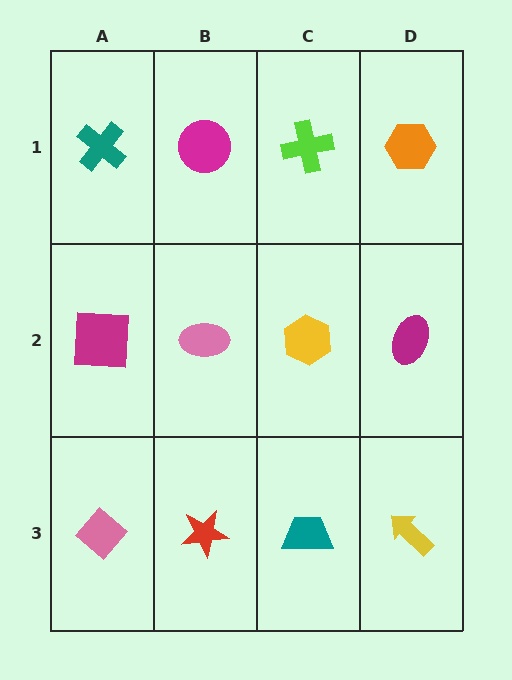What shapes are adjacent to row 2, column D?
An orange hexagon (row 1, column D), a yellow arrow (row 3, column D), a yellow hexagon (row 2, column C).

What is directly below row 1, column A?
A magenta square.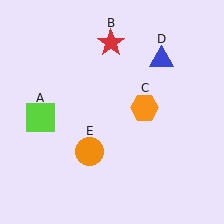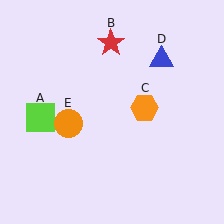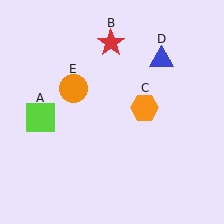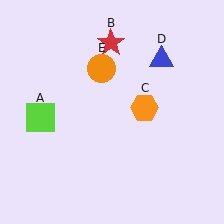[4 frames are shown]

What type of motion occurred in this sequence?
The orange circle (object E) rotated clockwise around the center of the scene.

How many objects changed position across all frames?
1 object changed position: orange circle (object E).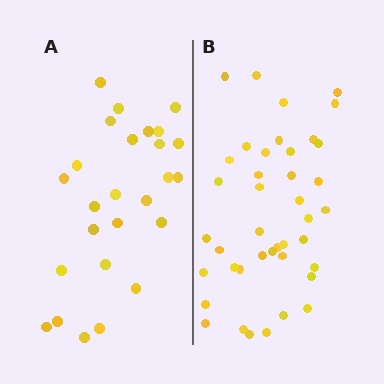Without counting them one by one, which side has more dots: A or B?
Region B (the right region) has more dots.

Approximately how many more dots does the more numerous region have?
Region B has approximately 15 more dots than region A.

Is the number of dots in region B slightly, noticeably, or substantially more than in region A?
Region B has substantially more. The ratio is roughly 1.6 to 1.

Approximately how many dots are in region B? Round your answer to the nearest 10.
About 40 dots. (The exact count is 41, which rounds to 40.)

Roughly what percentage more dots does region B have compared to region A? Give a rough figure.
About 60% more.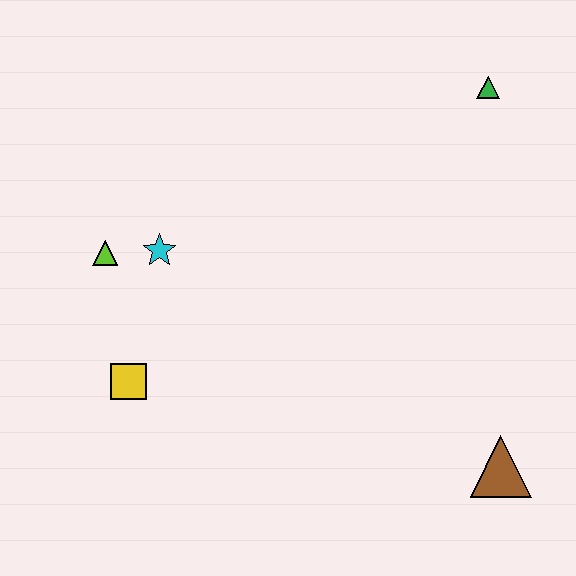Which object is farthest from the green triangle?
The yellow square is farthest from the green triangle.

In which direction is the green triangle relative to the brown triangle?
The green triangle is above the brown triangle.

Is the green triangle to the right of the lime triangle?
Yes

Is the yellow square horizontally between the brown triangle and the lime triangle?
Yes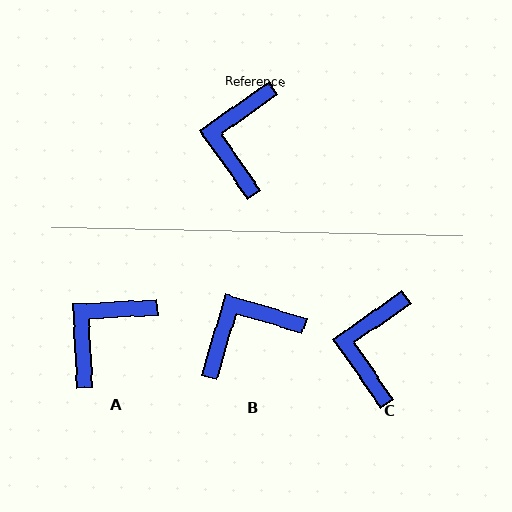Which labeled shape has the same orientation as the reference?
C.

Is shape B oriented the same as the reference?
No, it is off by about 51 degrees.